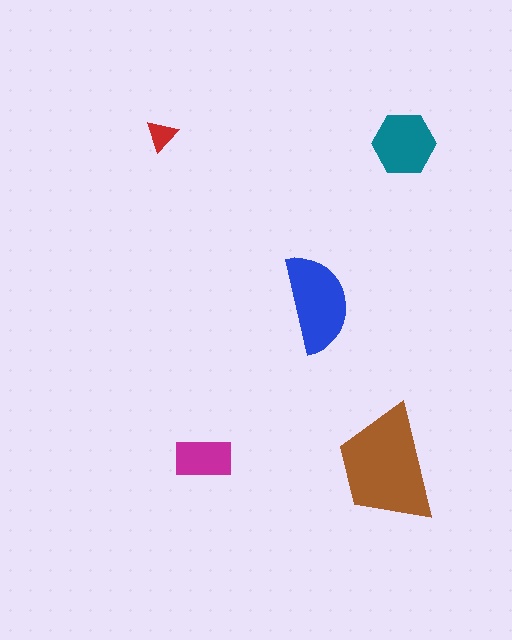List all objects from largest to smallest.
The brown trapezoid, the blue semicircle, the teal hexagon, the magenta rectangle, the red triangle.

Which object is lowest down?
The brown trapezoid is bottommost.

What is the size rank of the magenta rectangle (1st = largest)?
4th.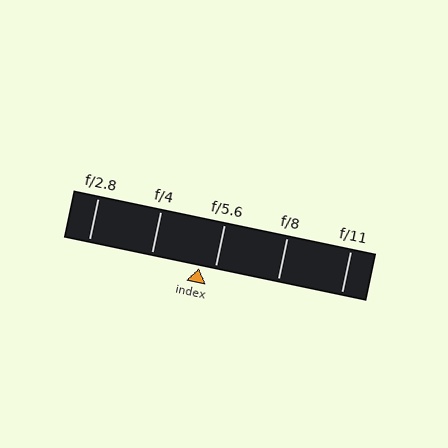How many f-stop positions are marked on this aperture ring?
There are 5 f-stop positions marked.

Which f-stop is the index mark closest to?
The index mark is closest to f/5.6.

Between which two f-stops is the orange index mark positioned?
The index mark is between f/4 and f/5.6.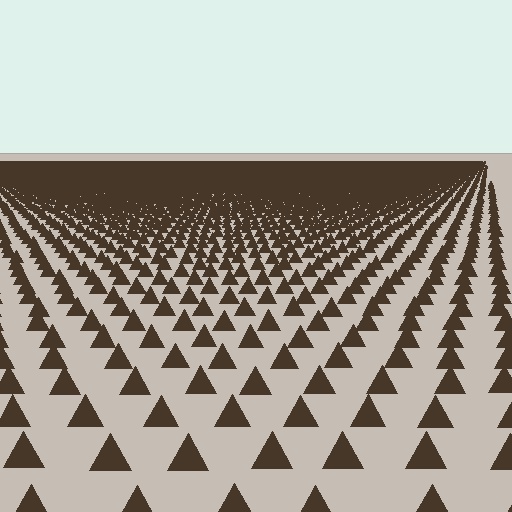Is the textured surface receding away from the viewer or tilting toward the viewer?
The surface is receding away from the viewer. Texture elements get smaller and denser toward the top.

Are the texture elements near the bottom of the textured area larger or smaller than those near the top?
Larger. Near the bottom, elements are closer to the viewer and appear at a bigger on-screen size.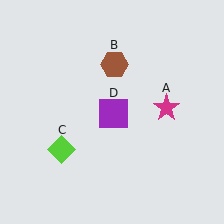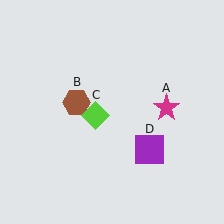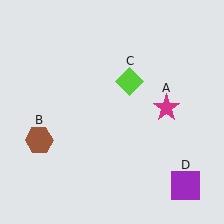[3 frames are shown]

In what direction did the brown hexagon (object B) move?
The brown hexagon (object B) moved down and to the left.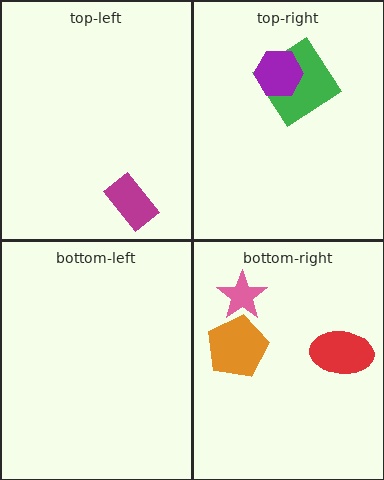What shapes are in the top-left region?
The magenta rectangle.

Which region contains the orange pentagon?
The bottom-right region.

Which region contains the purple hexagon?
The top-right region.